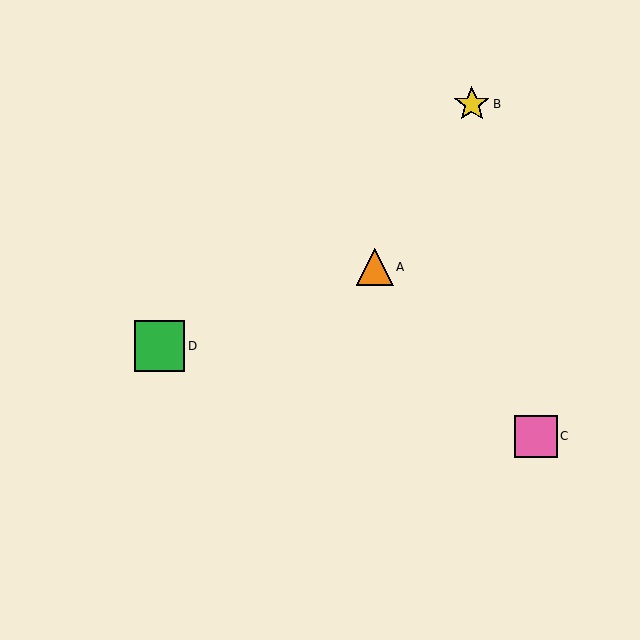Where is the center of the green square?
The center of the green square is at (160, 346).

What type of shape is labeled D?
Shape D is a green square.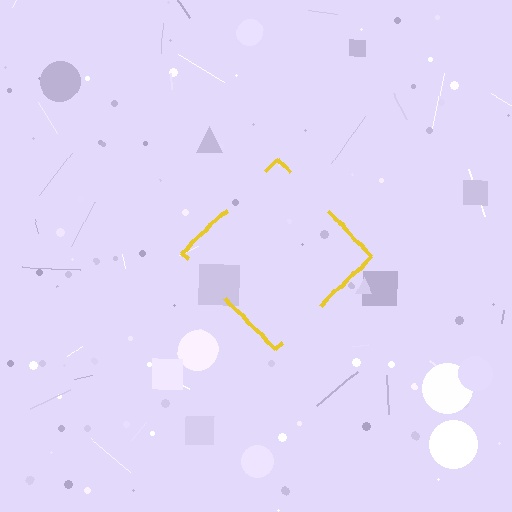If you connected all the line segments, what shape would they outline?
They would outline a diamond.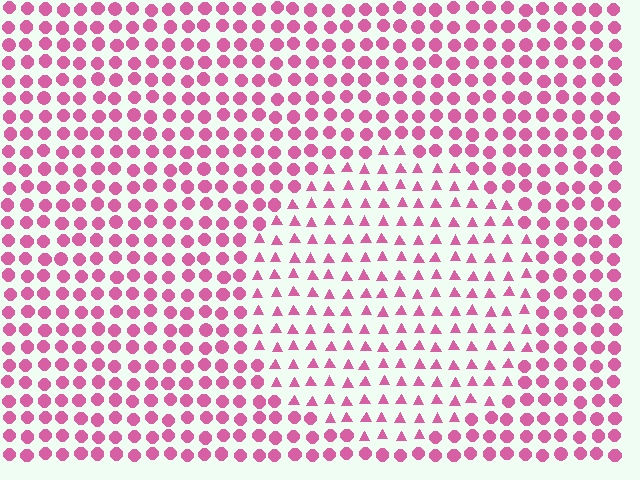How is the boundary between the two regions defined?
The boundary is defined by a change in element shape: triangles inside vs. circles outside. All elements share the same color and spacing.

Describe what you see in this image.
The image is filled with small pink elements arranged in a uniform grid. A circle-shaped region contains triangles, while the surrounding area contains circles. The boundary is defined purely by the change in element shape.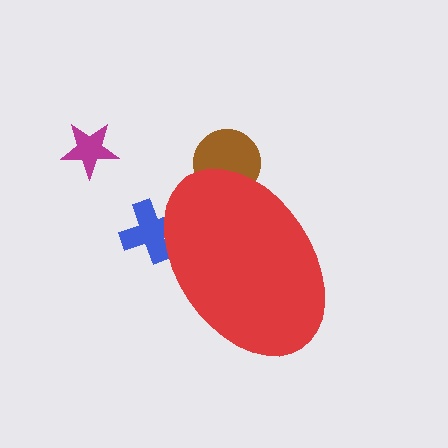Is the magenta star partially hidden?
No, the magenta star is fully visible.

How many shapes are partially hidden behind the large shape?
2 shapes are partially hidden.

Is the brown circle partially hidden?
Yes, the brown circle is partially hidden behind the red ellipse.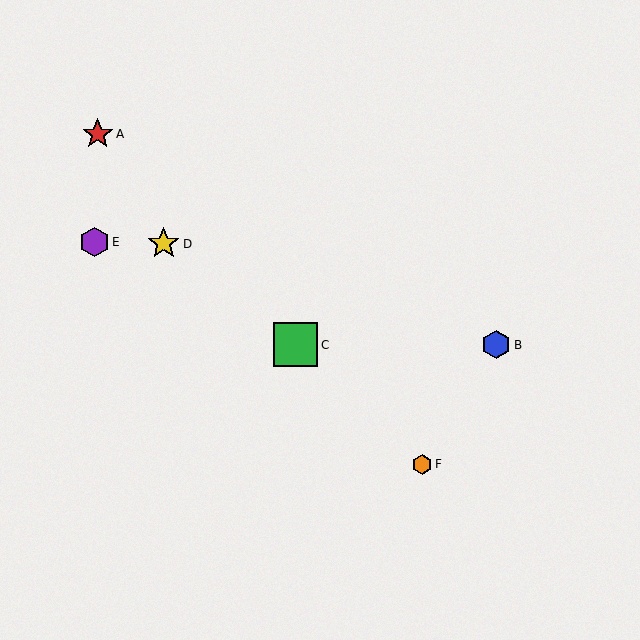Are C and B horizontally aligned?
Yes, both are at y≈345.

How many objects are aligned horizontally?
2 objects (B, C) are aligned horizontally.